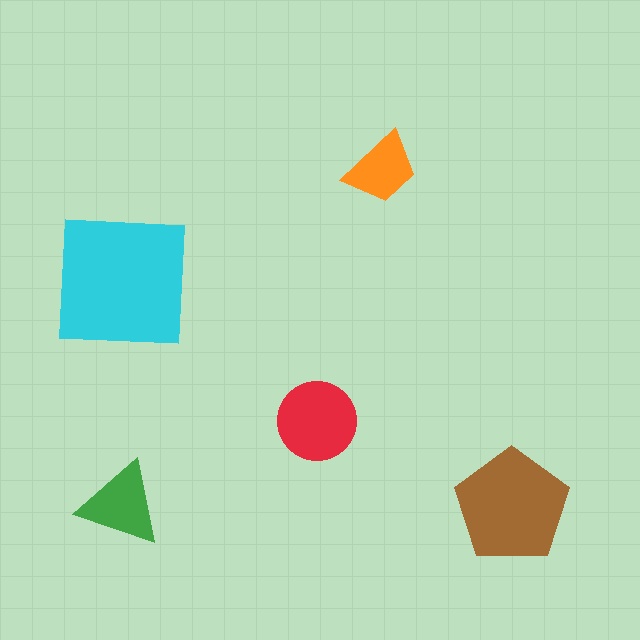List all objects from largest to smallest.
The cyan square, the brown pentagon, the red circle, the green triangle, the orange trapezoid.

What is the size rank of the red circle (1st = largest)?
3rd.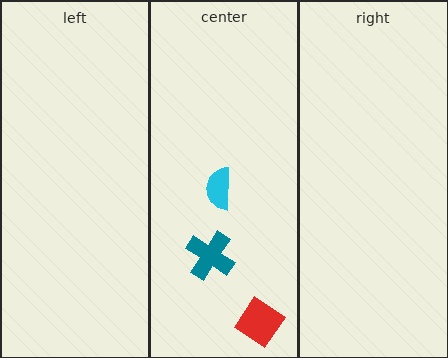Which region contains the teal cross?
The center region.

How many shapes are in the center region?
3.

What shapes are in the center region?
The cyan semicircle, the teal cross, the red diamond.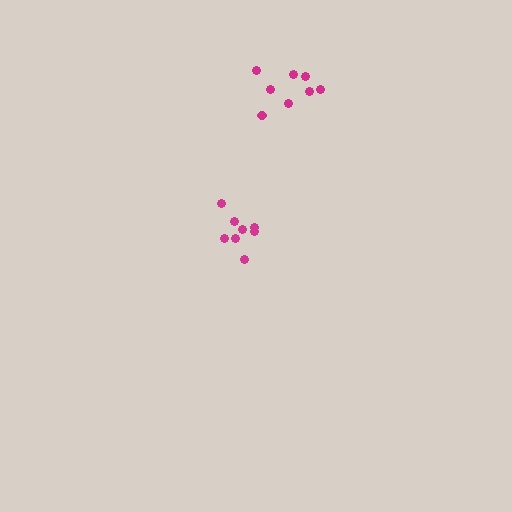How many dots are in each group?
Group 1: 8 dots, Group 2: 8 dots (16 total).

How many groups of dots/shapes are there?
There are 2 groups.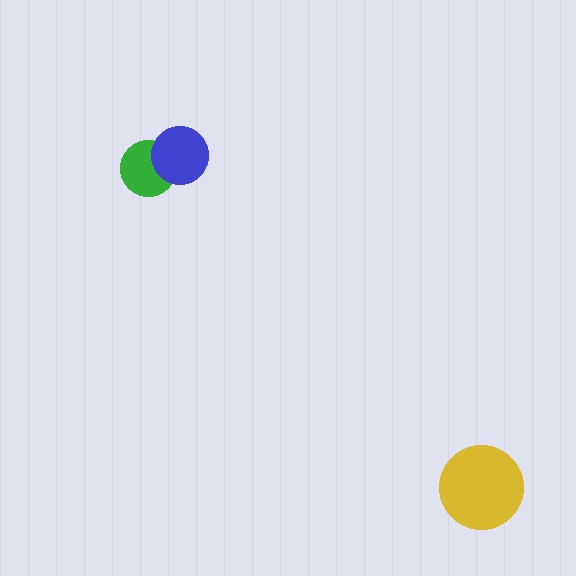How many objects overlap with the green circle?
1 object overlaps with the green circle.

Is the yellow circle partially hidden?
No, no other shape covers it.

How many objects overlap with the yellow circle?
0 objects overlap with the yellow circle.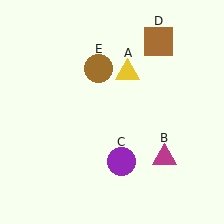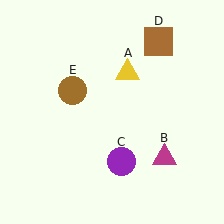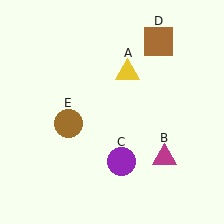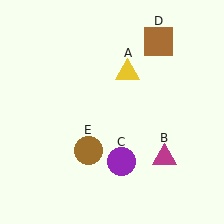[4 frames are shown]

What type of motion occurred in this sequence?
The brown circle (object E) rotated counterclockwise around the center of the scene.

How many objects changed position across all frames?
1 object changed position: brown circle (object E).